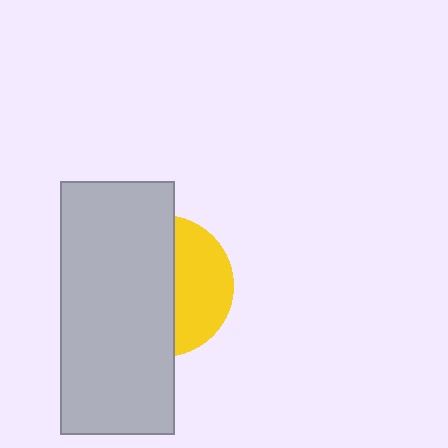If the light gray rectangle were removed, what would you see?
You would see the complete yellow circle.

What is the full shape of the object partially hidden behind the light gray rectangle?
The partially hidden object is a yellow circle.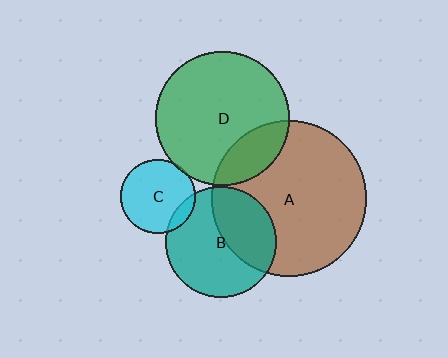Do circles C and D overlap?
Yes.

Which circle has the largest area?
Circle A (brown).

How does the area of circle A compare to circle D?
Approximately 1.3 times.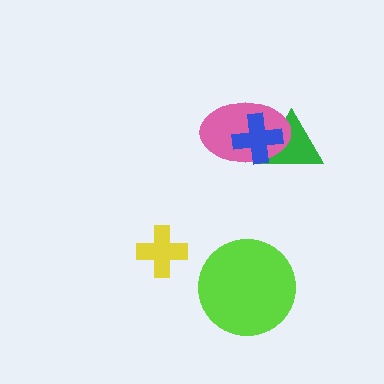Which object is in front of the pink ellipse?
The blue cross is in front of the pink ellipse.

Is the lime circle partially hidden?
No, no other shape covers it.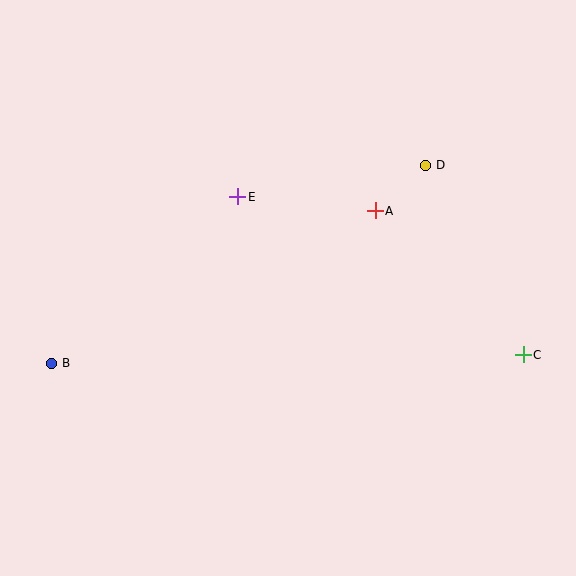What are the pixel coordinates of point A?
Point A is at (375, 211).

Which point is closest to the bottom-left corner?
Point B is closest to the bottom-left corner.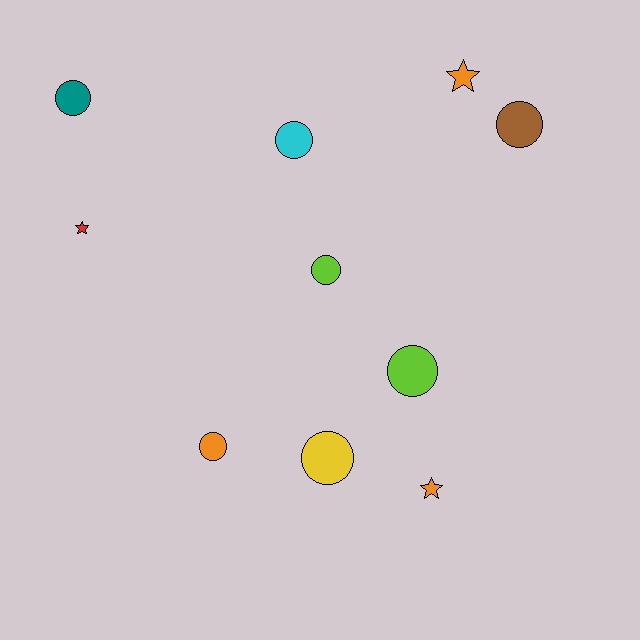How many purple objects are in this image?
There are no purple objects.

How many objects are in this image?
There are 10 objects.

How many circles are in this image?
There are 7 circles.